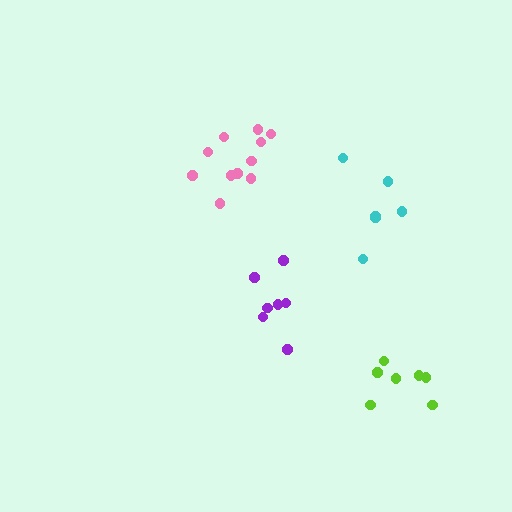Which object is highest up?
The pink cluster is topmost.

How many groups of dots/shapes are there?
There are 4 groups.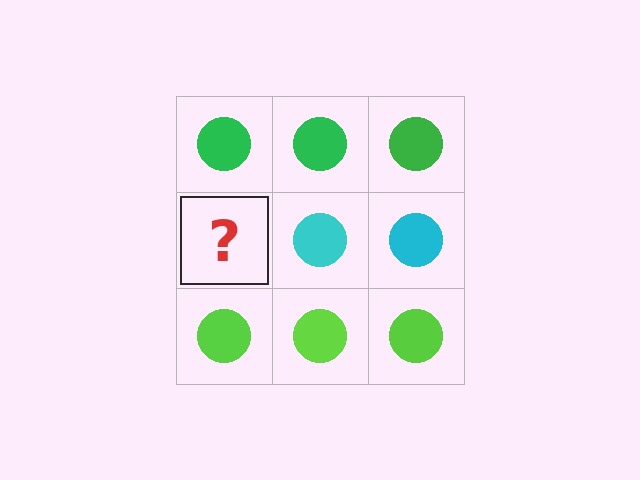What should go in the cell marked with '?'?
The missing cell should contain a cyan circle.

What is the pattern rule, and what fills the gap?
The rule is that each row has a consistent color. The gap should be filled with a cyan circle.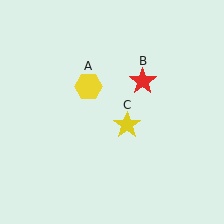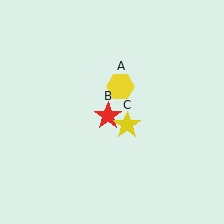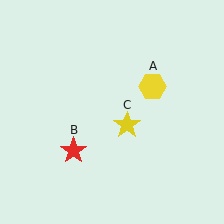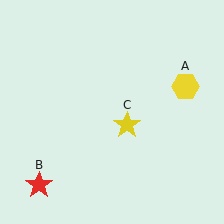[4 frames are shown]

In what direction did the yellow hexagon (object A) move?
The yellow hexagon (object A) moved right.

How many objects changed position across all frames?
2 objects changed position: yellow hexagon (object A), red star (object B).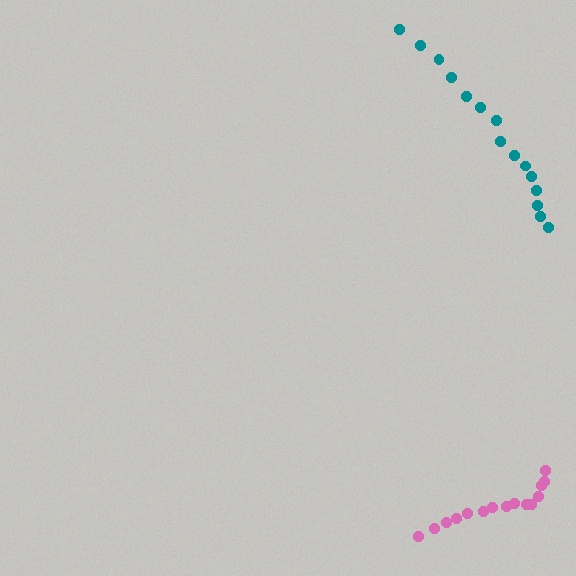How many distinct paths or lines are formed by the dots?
There are 2 distinct paths.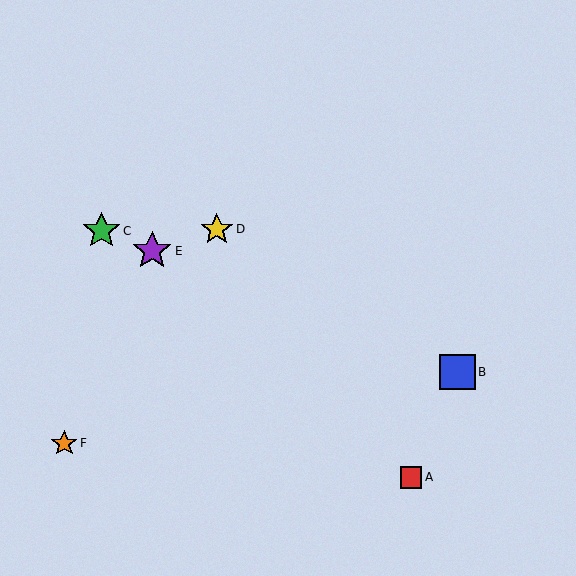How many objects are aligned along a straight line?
3 objects (B, C, E) are aligned along a straight line.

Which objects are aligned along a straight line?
Objects B, C, E are aligned along a straight line.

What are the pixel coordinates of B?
Object B is at (457, 372).